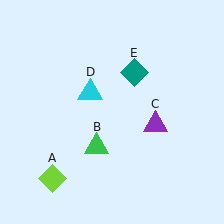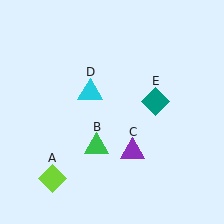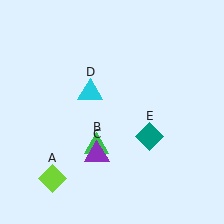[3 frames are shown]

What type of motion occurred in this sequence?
The purple triangle (object C), teal diamond (object E) rotated clockwise around the center of the scene.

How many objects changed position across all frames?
2 objects changed position: purple triangle (object C), teal diamond (object E).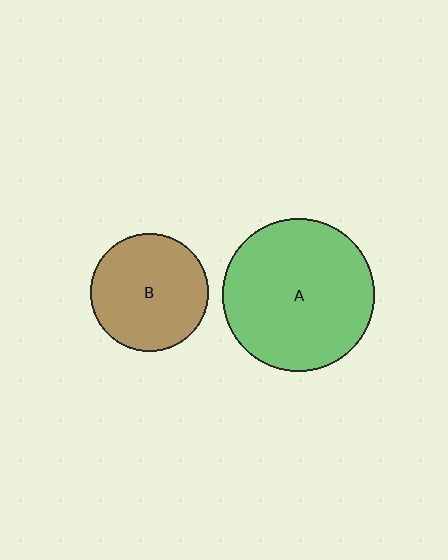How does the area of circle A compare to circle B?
Approximately 1.7 times.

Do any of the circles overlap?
No, none of the circles overlap.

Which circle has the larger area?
Circle A (green).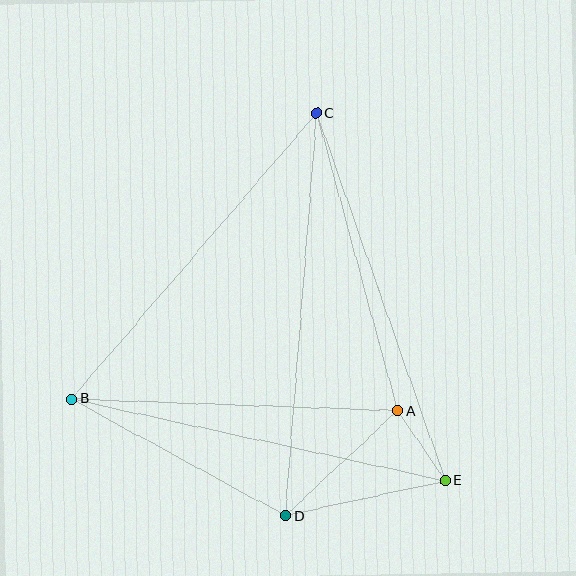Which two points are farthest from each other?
Points C and D are farthest from each other.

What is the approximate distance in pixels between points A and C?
The distance between A and C is approximately 309 pixels.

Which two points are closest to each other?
Points A and E are closest to each other.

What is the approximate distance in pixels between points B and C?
The distance between B and C is approximately 376 pixels.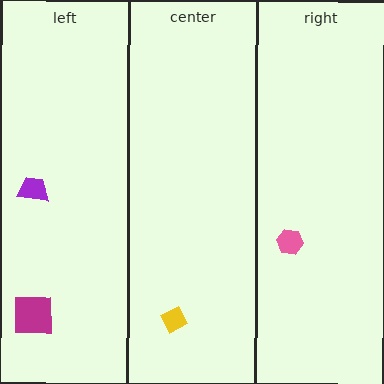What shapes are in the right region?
The pink hexagon.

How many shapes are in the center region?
1.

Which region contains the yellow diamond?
The center region.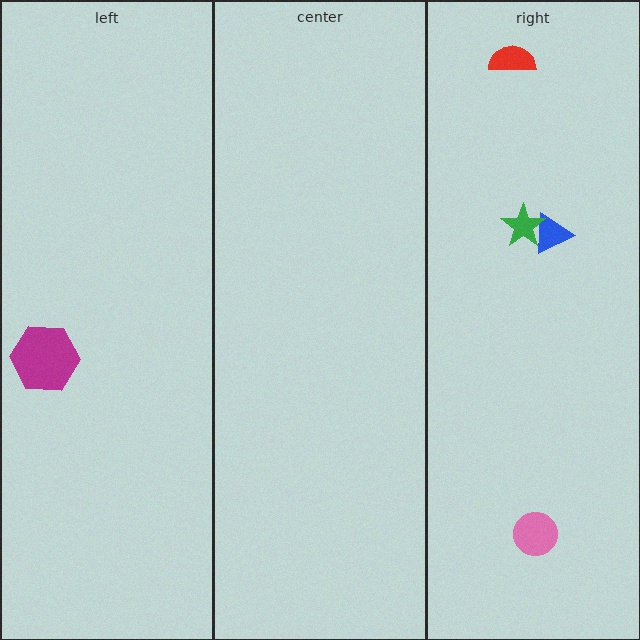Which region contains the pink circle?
The right region.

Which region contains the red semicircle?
The right region.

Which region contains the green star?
The right region.